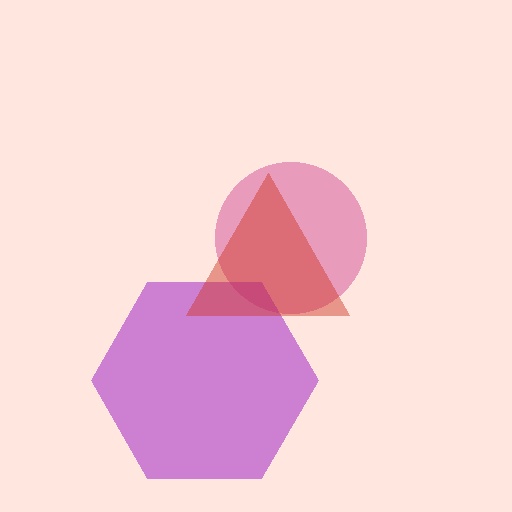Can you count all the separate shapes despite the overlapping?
Yes, there are 3 separate shapes.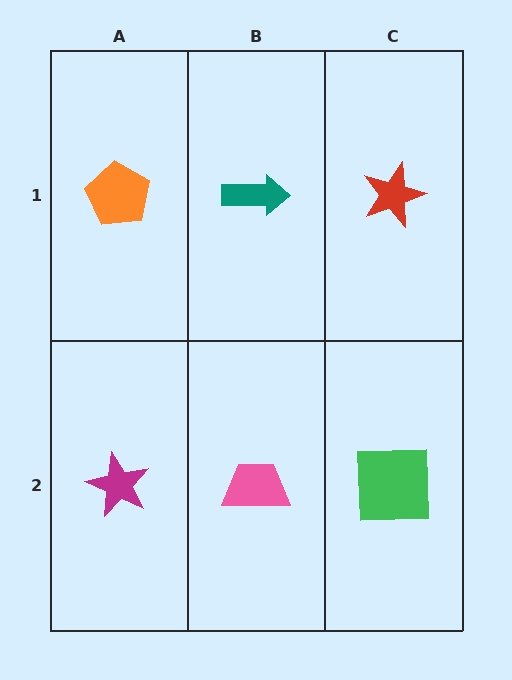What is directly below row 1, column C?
A green square.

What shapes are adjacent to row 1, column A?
A magenta star (row 2, column A), a teal arrow (row 1, column B).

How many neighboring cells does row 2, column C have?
2.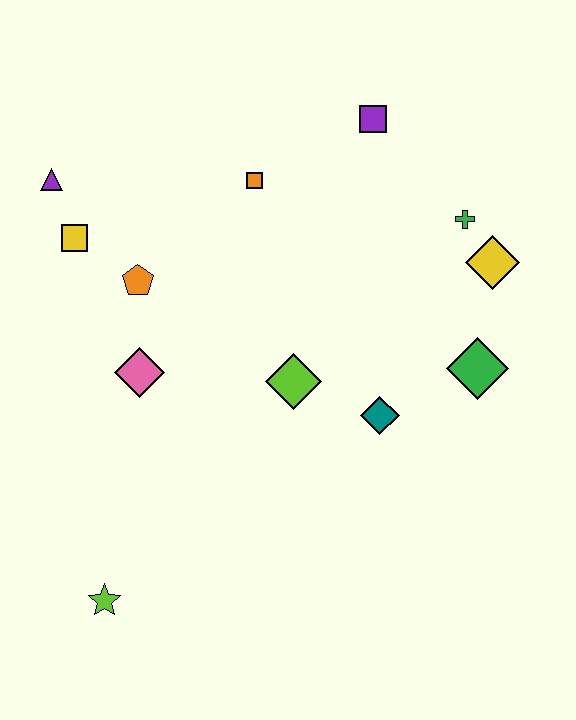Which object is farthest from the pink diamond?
The yellow diamond is farthest from the pink diamond.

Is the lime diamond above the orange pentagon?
No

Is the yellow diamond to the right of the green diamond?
Yes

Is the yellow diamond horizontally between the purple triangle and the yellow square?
No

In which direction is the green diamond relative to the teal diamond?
The green diamond is to the right of the teal diamond.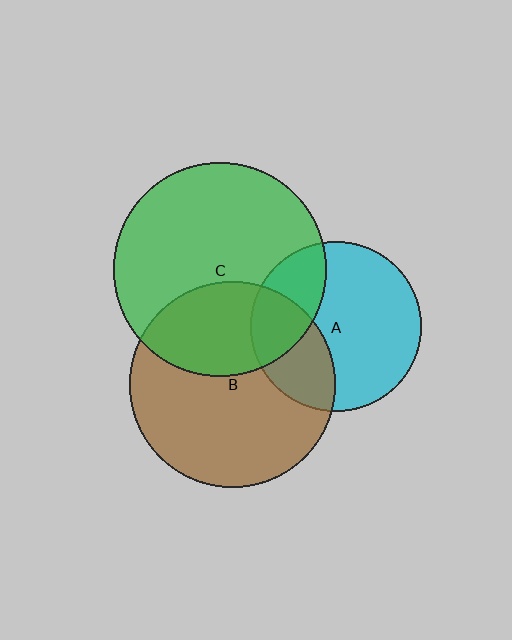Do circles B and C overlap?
Yes.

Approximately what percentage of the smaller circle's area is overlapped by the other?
Approximately 35%.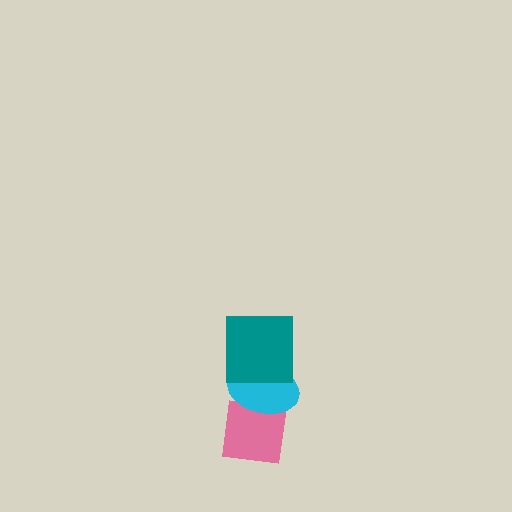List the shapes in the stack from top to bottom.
From top to bottom: the teal square, the cyan ellipse, the pink square.